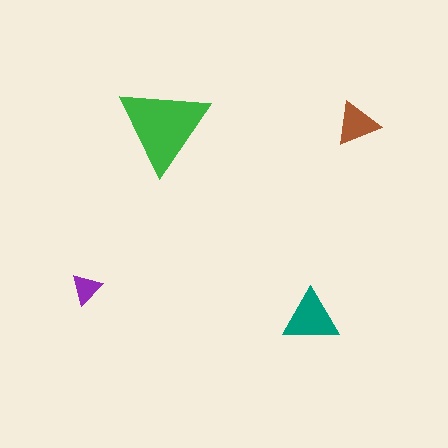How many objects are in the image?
There are 4 objects in the image.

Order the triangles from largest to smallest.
the green one, the teal one, the brown one, the purple one.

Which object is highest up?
The brown triangle is topmost.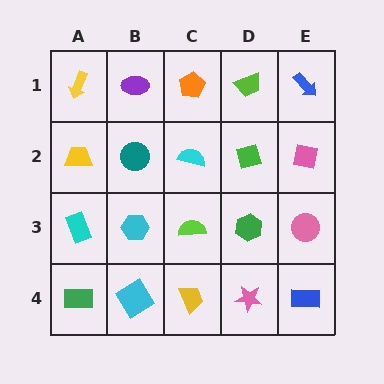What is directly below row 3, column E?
A blue rectangle.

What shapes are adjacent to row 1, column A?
A yellow trapezoid (row 2, column A), a purple ellipse (row 1, column B).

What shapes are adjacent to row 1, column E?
A pink square (row 2, column E), a lime trapezoid (row 1, column D).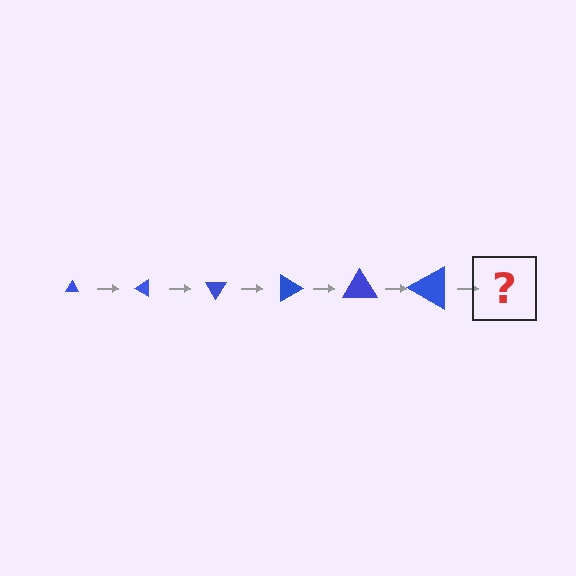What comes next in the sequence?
The next element should be a triangle, larger than the previous one and rotated 180 degrees from the start.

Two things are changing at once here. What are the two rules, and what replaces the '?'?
The two rules are that the triangle grows larger each step and it rotates 30 degrees each step. The '?' should be a triangle, larger than the previous one and rotated 180 degrees from the start.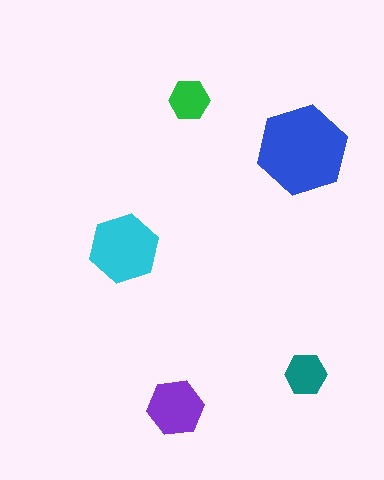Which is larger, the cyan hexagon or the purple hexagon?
The cyan one.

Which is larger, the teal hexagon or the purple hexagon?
The purple one.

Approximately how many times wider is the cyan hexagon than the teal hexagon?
About 1.5 times wider.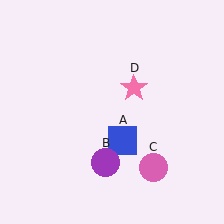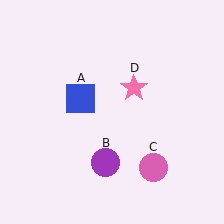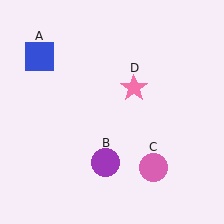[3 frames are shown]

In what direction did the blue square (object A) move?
The blue square (object A) moved up and to the left.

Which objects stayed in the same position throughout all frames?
Purple circle (object B) and pink circle (object C) and pink star (object D) remained stationary.